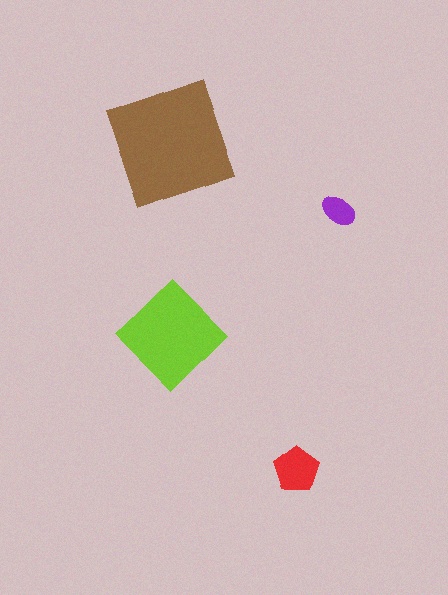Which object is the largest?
The brown square.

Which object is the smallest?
The purple ellipse.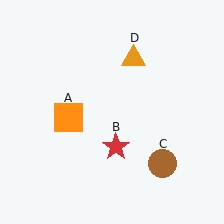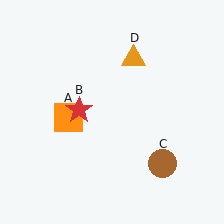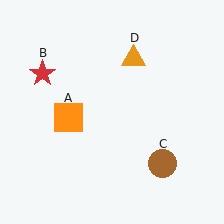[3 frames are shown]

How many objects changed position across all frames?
1 object changed position: red star (object B).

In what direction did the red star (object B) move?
The red star (object B) moved up and to the left.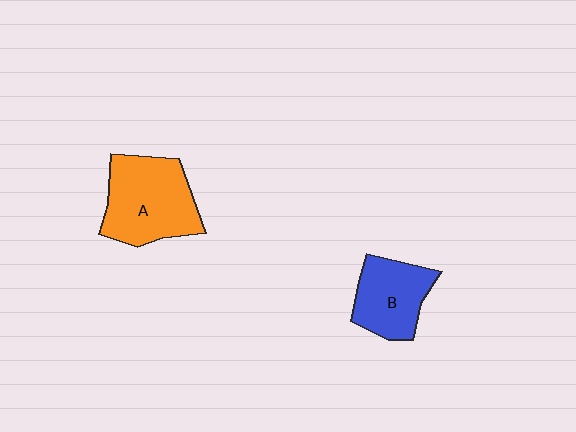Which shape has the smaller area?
Shape B (blue).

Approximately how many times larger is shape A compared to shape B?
Approximately 1.4 times.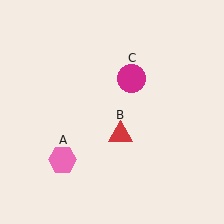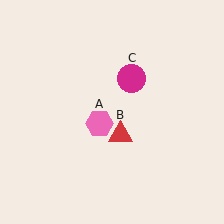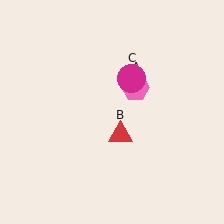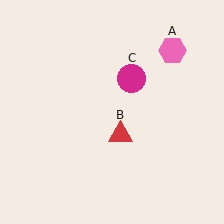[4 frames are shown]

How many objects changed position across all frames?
1 object changed position: pink hexagon (object A).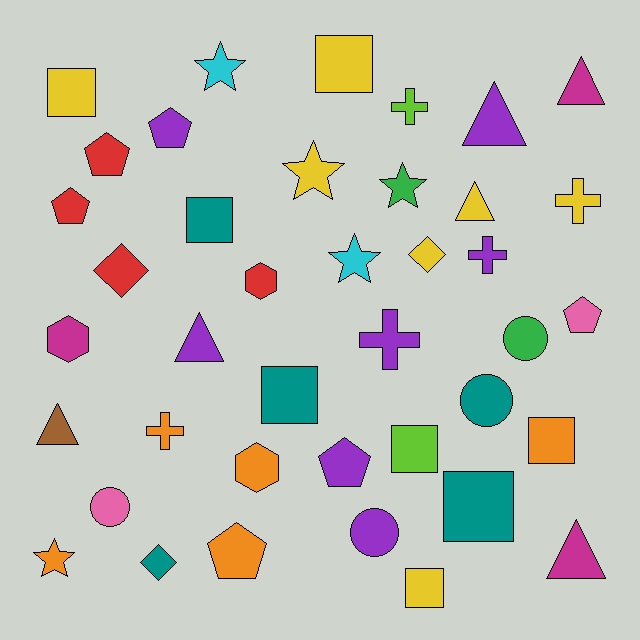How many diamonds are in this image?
There are 3 diamonds.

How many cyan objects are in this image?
There are 2 cyan objects.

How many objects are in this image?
There are 40 objects.